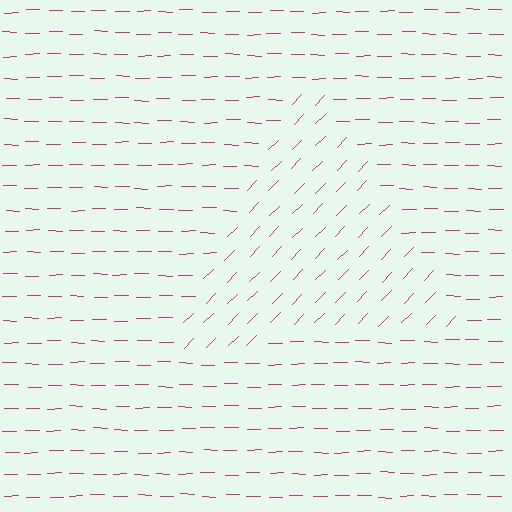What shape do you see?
I see a triangle.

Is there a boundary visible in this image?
Yes, there is a texture boundary formed by a change in line orientation.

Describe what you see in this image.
The image is filled with small magenta line segments. A triangle region in the image has lines oriented differently from the surrounding lines, creating a visible texture boundary.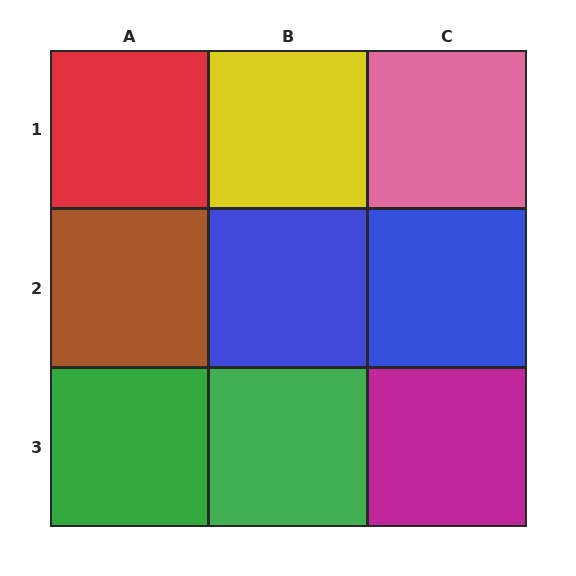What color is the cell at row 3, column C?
Magenta.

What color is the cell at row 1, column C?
Pink.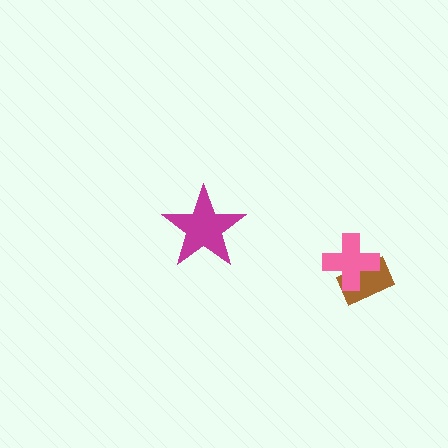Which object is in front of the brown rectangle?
The pink cross is in front of the brown rectangle.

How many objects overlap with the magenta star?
0 objects overlap with the magenta star.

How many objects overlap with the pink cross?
1 object overlaps with the pink cross.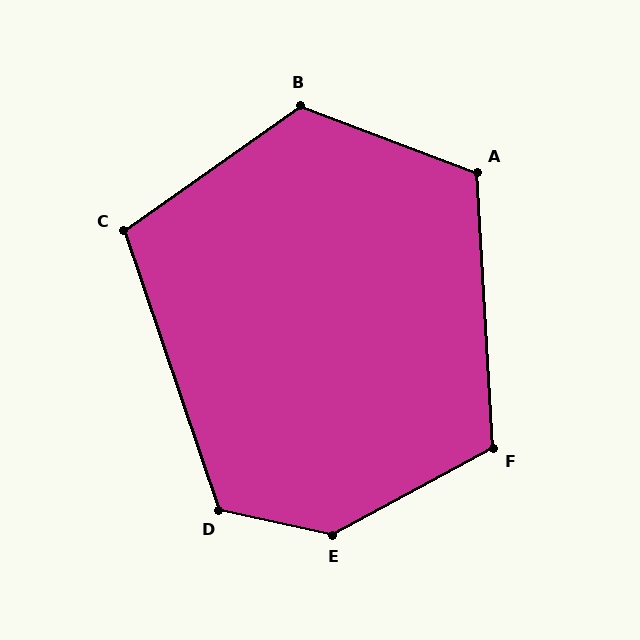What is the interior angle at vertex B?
Approximately 124 degrees (obtuse).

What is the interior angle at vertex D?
Approximately 121 degrees (obtuse).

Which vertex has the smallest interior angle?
C, at approximately 107 degrees.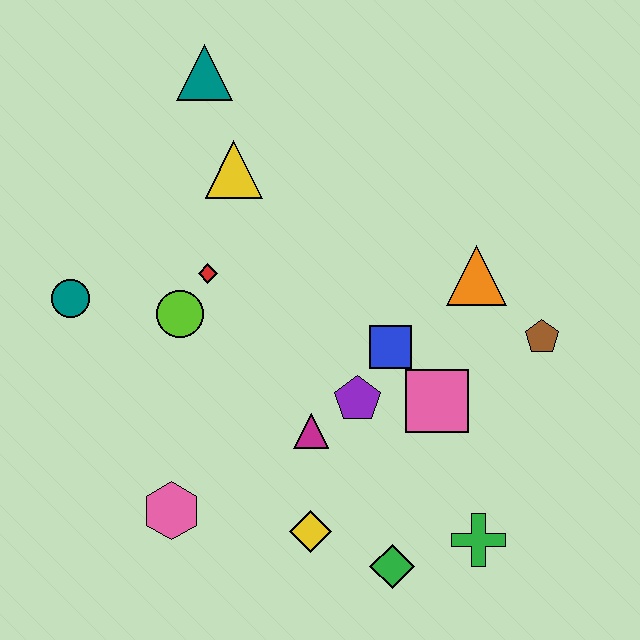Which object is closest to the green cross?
The green diamond is closest to the green cross.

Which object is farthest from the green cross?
The teal triangle is farthest from the green cross.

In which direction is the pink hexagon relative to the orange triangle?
The pink hexagon is to the left of the orange triangle.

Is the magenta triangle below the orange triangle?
Yes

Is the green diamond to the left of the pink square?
Yes